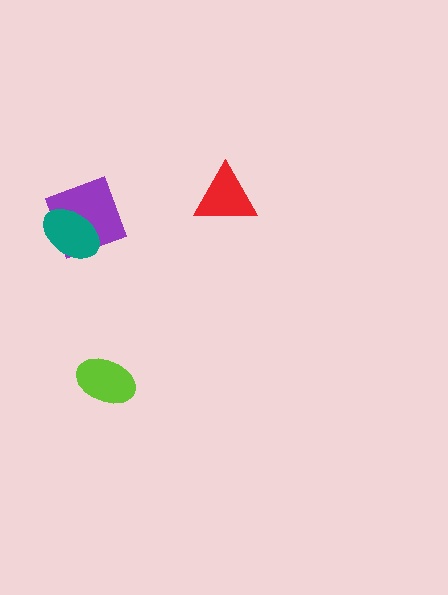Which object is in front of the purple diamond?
The teal ellipse is in front of the purple diamond.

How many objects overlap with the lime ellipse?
0 objects overlap with the lime ellipse.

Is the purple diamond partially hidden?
Yes, it is partially covered by another shape.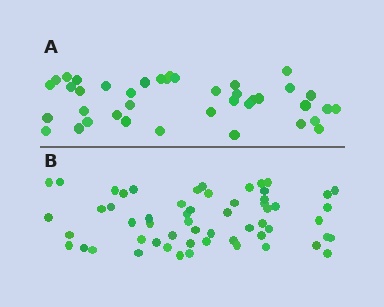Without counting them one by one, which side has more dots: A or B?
Region B (the bottom region) has more dots.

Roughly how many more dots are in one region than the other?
Region B has approximately 20 more dots than region A.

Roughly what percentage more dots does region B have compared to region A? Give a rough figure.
About 45% more.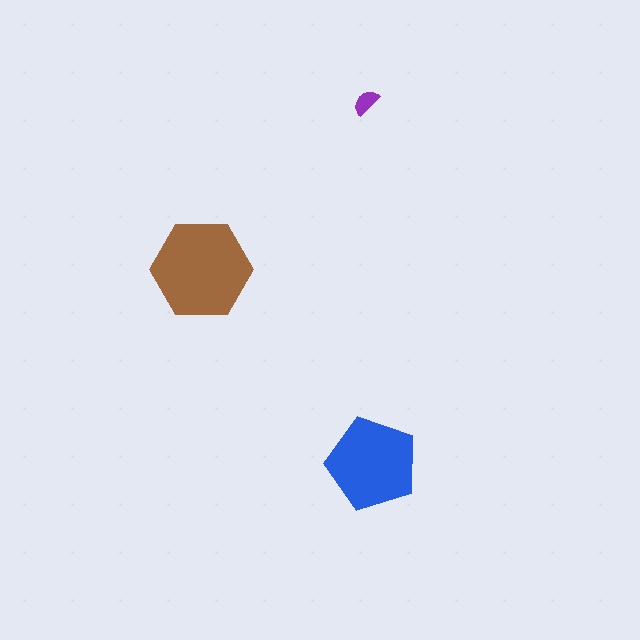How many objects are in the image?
There are 3 objects in the image.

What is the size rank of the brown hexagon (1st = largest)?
1st.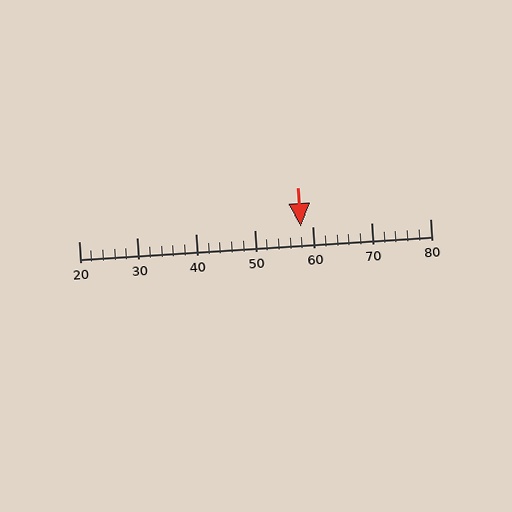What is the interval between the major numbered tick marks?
The major tick marks are spaced 10 units apart.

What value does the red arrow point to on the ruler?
The red arrow points to approximately 58.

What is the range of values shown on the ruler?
The ruler shows values from 20 to 80.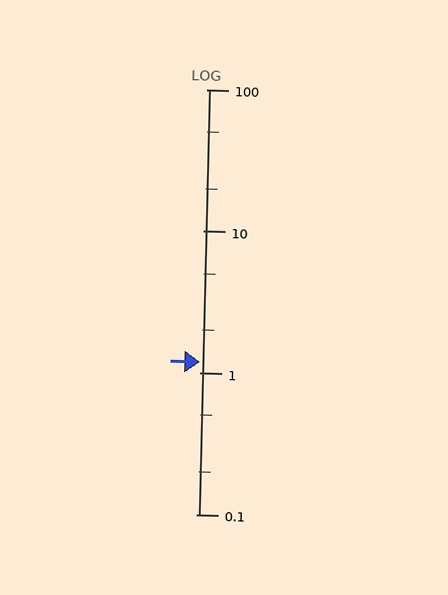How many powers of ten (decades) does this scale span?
The scale spans 3 decades, from 0.1 to 100.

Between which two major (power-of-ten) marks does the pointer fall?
The pointer is between 1 and 10.